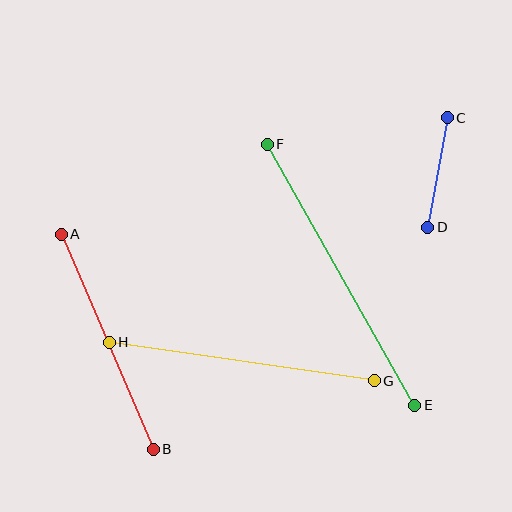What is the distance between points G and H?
The distance is approximately 268 pixels.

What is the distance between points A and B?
The distance is approximately 234 pixels.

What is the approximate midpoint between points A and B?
The midpoint is at approximately (107, 342) pixels.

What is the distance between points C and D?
The distance is approximately 111 pixels.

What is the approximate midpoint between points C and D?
The midpoint is at approximately (437, 172) pixels.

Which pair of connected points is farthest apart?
Points E and F are farthest apart.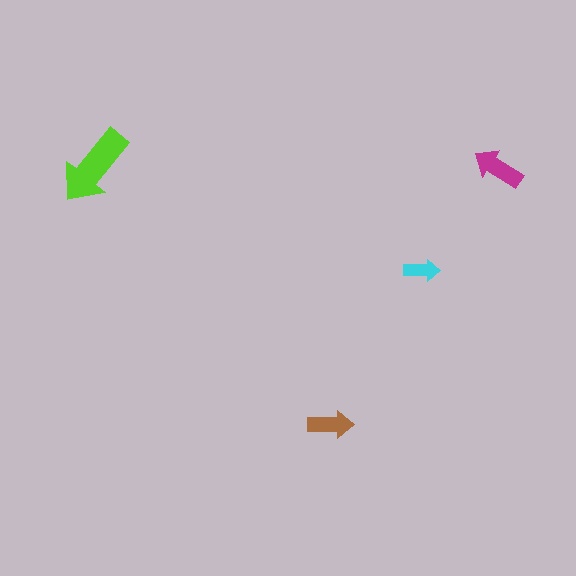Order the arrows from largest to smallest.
the lime one, the magenta one, the brown one, the cyan one.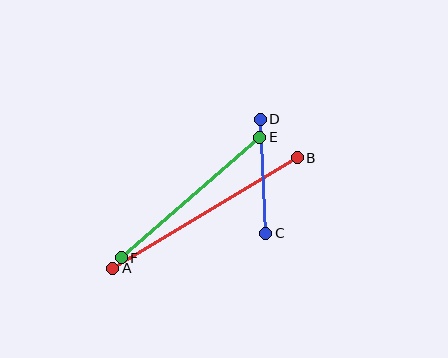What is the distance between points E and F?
The distance is approximately 183 pixels.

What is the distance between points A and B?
The distance is approximately 215 pixels.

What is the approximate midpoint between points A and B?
The midpoint is at approximately (205, 213) pixels.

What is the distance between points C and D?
The distance is approximately 114 pixels.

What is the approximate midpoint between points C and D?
The midpoint is at approximately (263, 176) pixels.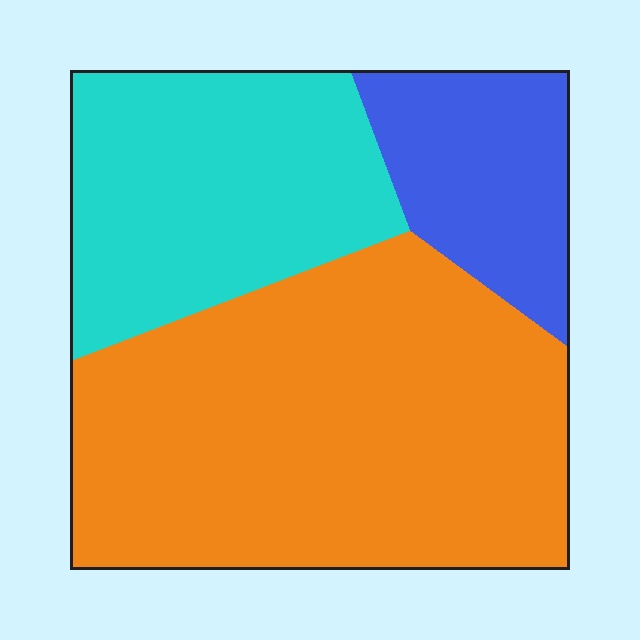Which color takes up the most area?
Orange, at roughly 55%.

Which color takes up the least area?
Blue, at roughly 15%.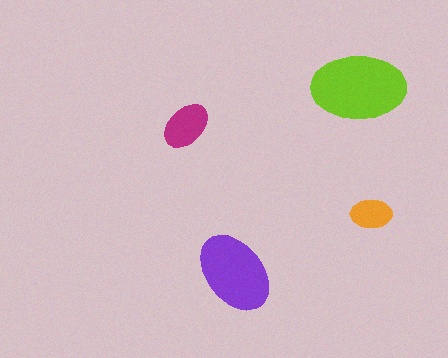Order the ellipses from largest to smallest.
the lime one, the purple one, the magenta one, the orange one.